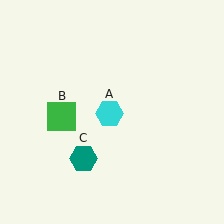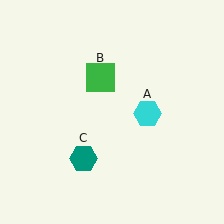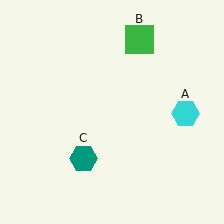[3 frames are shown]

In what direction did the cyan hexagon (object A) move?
The cyan hexagon (object A) moved right.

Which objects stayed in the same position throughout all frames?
Teal hexagon (object C) remained stationary.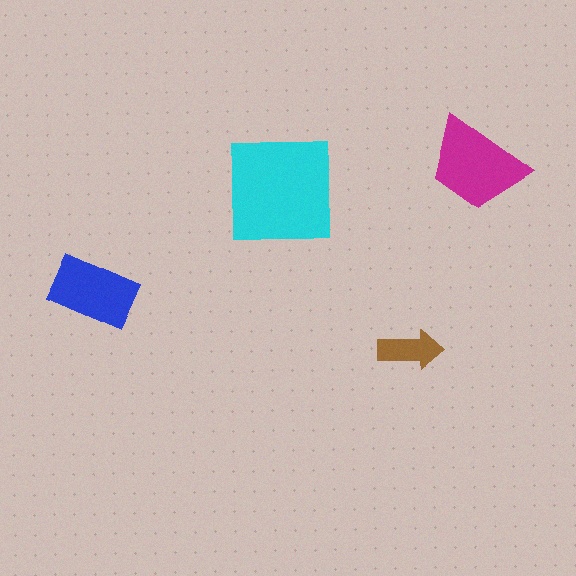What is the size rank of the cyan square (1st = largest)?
1st.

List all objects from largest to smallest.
The cyan square, the magenta trapezoid, the blue rectangle, the brown arrow.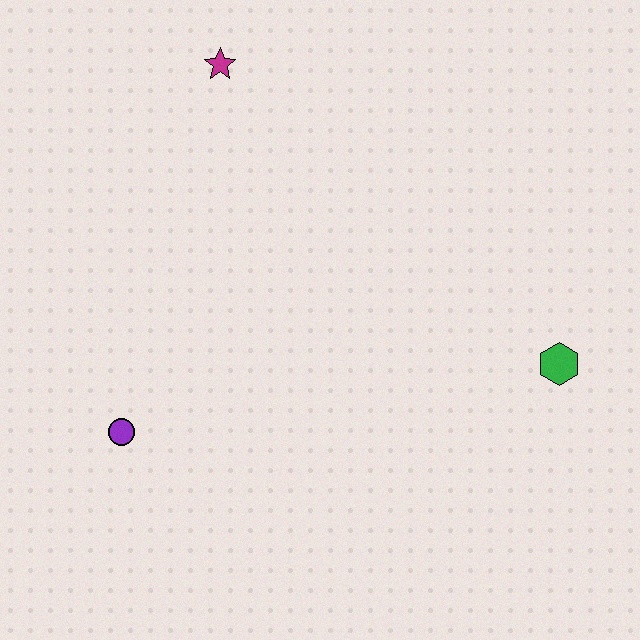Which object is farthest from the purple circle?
The green hexagon is farthest from the purple circle.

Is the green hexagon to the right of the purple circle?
Yes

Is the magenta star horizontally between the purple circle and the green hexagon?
Yes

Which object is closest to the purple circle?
The magenta star is closest to the purple circle.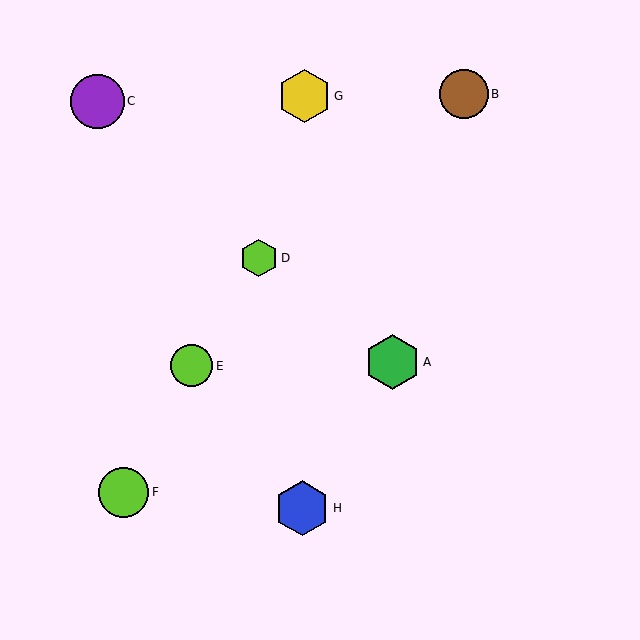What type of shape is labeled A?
Shape A is a green hexagon.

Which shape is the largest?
The blue hexagon (labeled H) is the largest.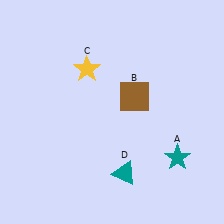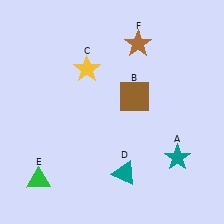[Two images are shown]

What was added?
A green triangle (E), a brown star (F) were added in Image 2.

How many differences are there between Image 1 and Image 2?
There are 2 differences between the two images.